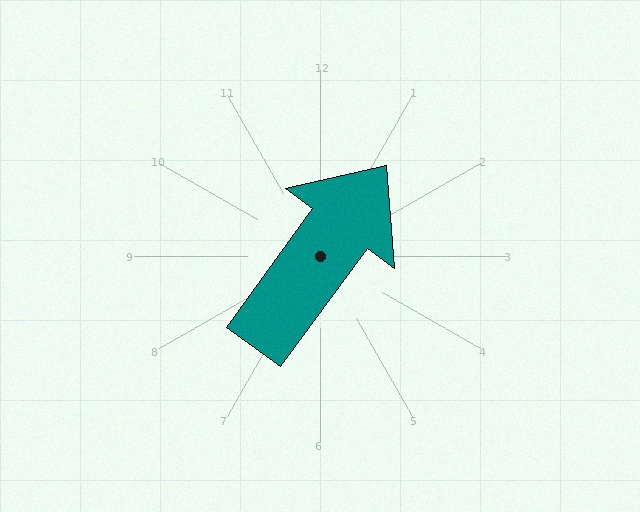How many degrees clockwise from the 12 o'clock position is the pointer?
Approximately 36 degrees.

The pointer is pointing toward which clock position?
Roughly 1 o'clock.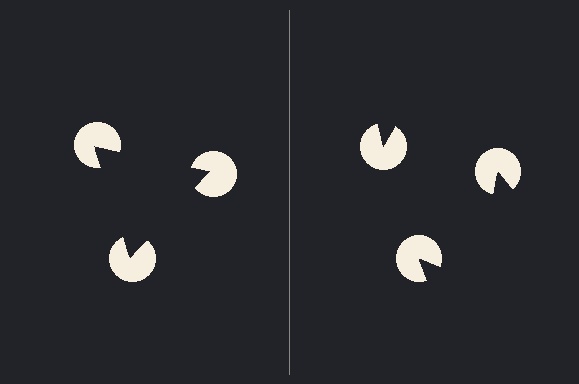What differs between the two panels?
The pac-man discs are positioned identically on both sides; only the wedge orientations differ. On the left they align to a triangle; on the right they are misaligned.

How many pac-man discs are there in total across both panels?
6 — 3 on each side.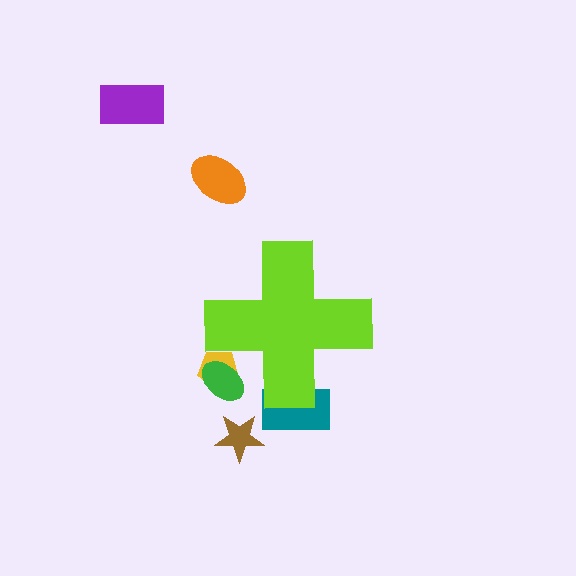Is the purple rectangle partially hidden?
No, the purple rectangle is fully visible.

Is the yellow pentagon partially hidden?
Yes, the yellow pentagon is partially hidden behind the lime cross.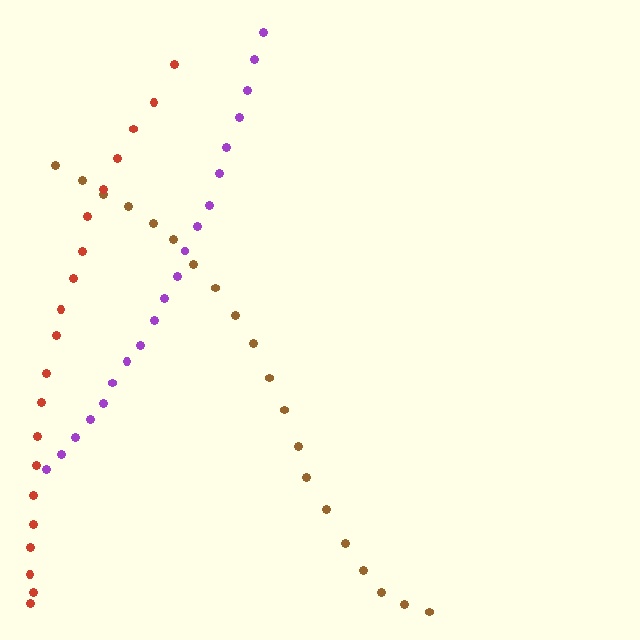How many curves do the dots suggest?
There are 3 distinct paths.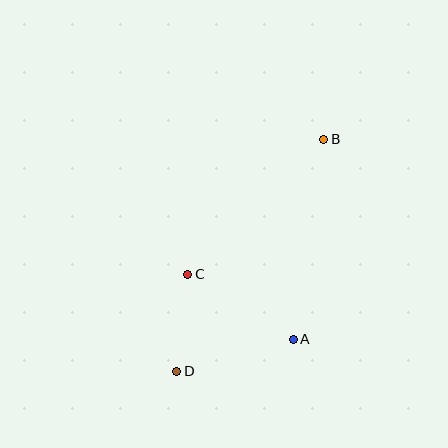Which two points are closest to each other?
Points C and D are closest to each other.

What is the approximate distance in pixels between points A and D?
The distance between A and D is approximately 120 pixels.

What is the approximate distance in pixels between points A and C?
The distance between A and C is approximately 124 pixels.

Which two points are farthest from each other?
Points B and D are farthest from each other.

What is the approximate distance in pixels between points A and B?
The distance between A and B is approximately 203 pixels.